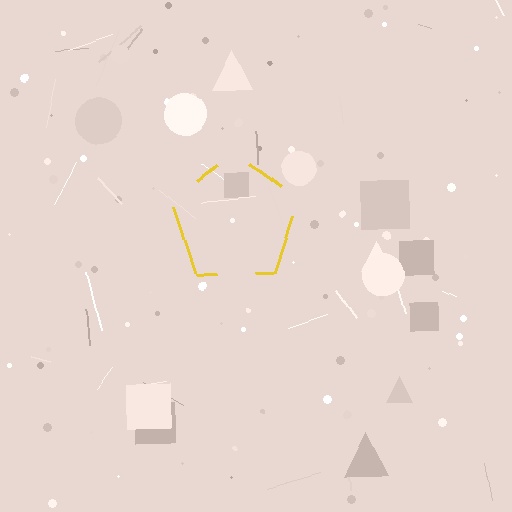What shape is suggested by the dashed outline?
The dashed outline suggests a pentagon.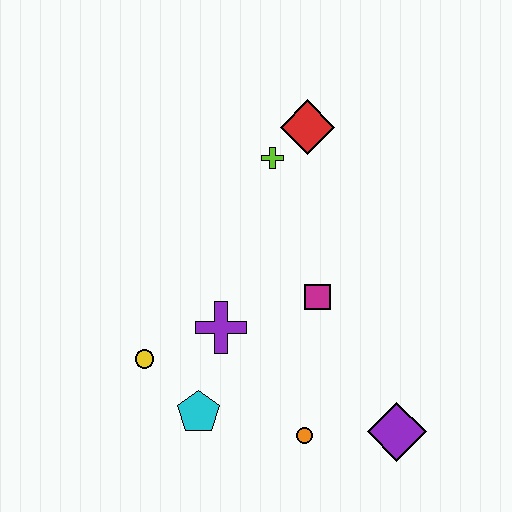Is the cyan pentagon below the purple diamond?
No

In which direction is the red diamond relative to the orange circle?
The red diamond is above the orange circle.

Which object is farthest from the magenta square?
The yellow circle is farthest from the magenta square.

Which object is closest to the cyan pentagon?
The yellow circle is closest to the cyan pentagon.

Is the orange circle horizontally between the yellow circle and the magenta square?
Yes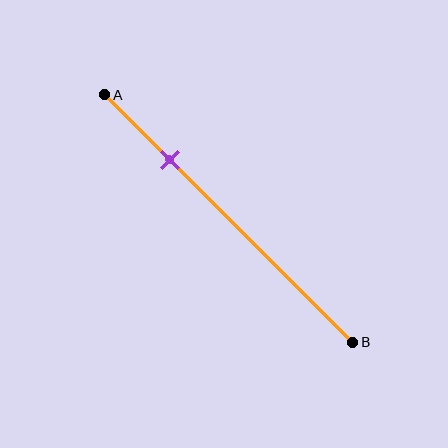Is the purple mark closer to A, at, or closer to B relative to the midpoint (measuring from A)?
The purple mark is closer to point A than the midpoint of segment AB.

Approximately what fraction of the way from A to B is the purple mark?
The purple mark is approximately 25% of the way from A to B.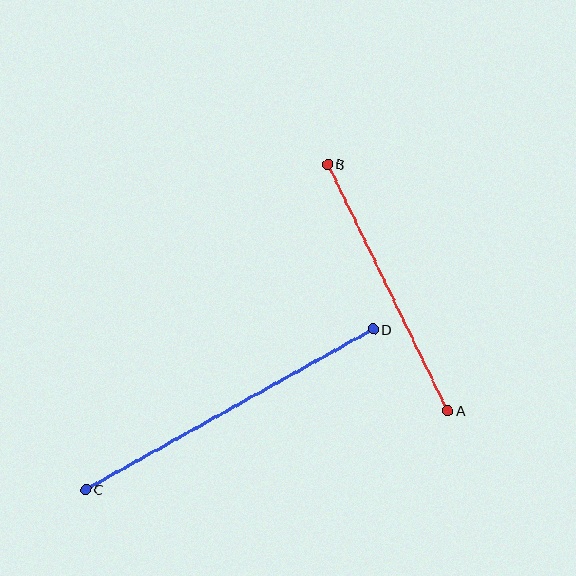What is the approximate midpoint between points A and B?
The midpoint is at approximately (388, 287) pixels.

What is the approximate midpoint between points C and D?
The midpoint is at approximately (229, 409) pixels.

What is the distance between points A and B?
The distance is approximately 274 pixels.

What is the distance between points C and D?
The distance is approximately 329 pixels.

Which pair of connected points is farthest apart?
Points C and D are farthest apart.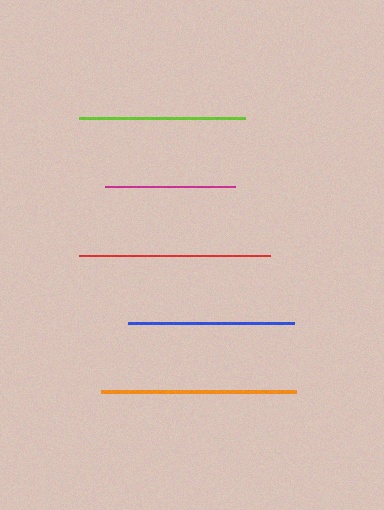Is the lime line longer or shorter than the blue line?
The blue line is longer than the lime line.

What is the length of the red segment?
The red segment is approximately 192 pixels long.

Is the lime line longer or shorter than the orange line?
The orange line is longer than the lime line.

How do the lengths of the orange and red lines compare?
The orange and red lines are approximately the same length.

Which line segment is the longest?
The orange line is the longest at approximately 195 pixels.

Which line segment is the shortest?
The magenta line is the shortest at approximately 131 pixels.